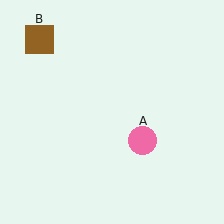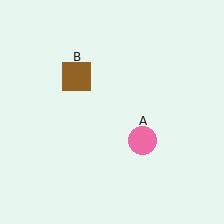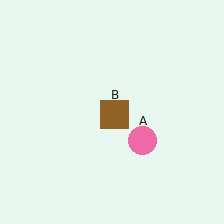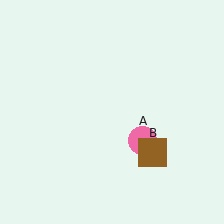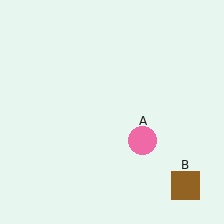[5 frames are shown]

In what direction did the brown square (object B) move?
The brown square (object B) moved down and to the right.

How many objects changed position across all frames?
1 object changed position: brown square (object B).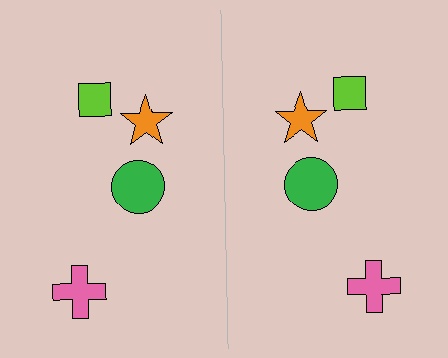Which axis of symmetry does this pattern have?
The pattern has a vertical axis of symmetry running through the center of the image.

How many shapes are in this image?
There are 8 shapes in this image.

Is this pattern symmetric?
Yes, this pattern has bilateral (reflection) symmetry.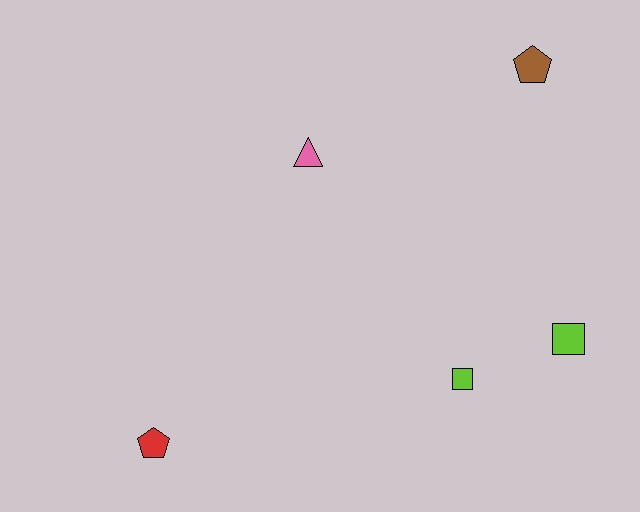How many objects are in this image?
There are 5 objects.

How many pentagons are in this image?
There are 2 pentagons.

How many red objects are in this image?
There is 1 red object.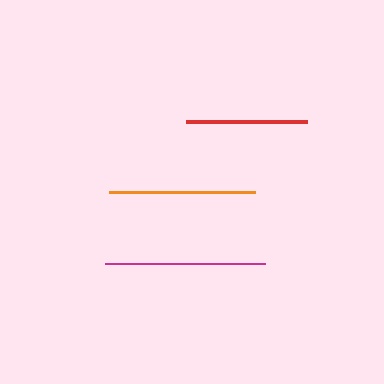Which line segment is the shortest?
The red line is the shortest at approximately 121 pixels.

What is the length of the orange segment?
The orange segment is approximately 146 pixels long.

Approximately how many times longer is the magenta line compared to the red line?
The magenta line is approximately 1.3 times the length of the red line.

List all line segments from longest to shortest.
From longest to shortest: magenta, orange, red.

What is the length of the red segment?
The red segment is approximately 121 pixels long.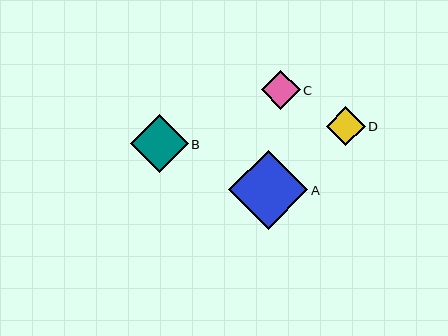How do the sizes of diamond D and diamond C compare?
Diamond D and diamond C are approximately the same size.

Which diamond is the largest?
Diamond A is the largest with a size of approximately 79 pixels.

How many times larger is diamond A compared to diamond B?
Diamond A is approximately 1.4 times the size of diamond B.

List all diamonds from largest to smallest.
From largest to smallest: A, B, D, C.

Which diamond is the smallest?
Diamond C is the smallest with a size of approximately 39 pixels.